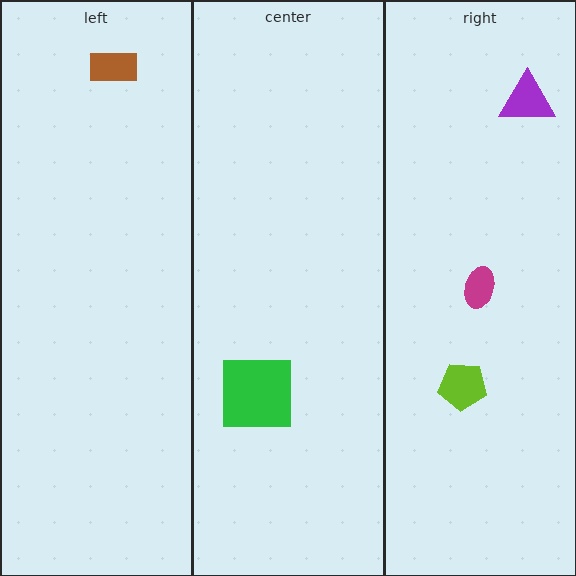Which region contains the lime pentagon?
The right region.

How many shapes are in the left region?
1.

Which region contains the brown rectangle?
The left region.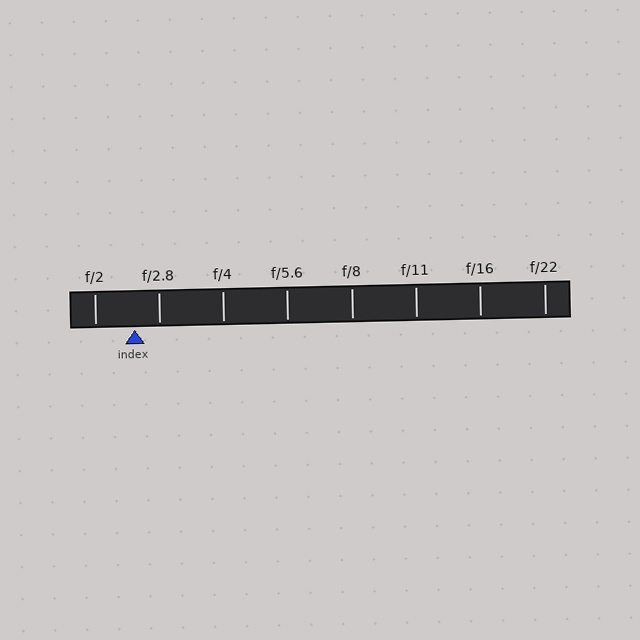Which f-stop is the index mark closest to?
The index mark is closest to f/2.8.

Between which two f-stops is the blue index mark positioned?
The index mark is between f/2 and f/2.8.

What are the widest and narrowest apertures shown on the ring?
The widest aperture shown is f/2 and the narrowest is f/22.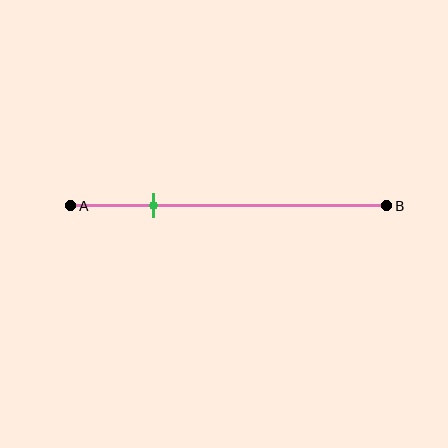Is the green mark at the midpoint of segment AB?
No, the mark is at about 25% from A, not at the 50% midpoint.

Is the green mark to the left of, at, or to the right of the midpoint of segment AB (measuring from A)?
The green mark is to the left of the midpoint of segment AB.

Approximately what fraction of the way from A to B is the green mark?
The green mark is approximately 25% of the way from A to B.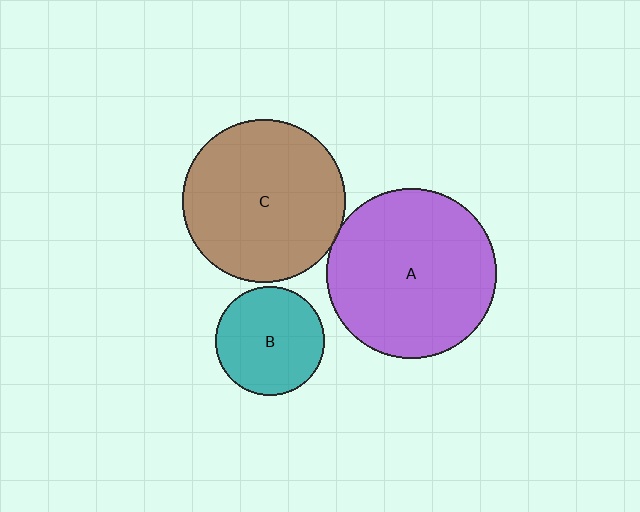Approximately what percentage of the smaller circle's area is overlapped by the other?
Approximately 5%.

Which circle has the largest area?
Circle A (purple).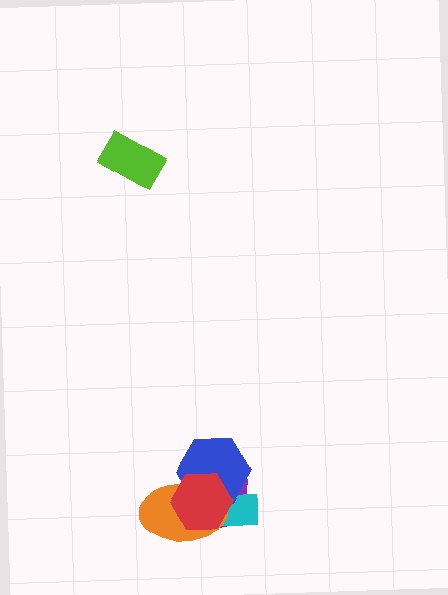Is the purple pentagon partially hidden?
Yes, it is partially covered by another shape.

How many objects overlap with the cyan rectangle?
4 objects overlap with the cyan rectangle.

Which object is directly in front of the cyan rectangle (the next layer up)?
The orange ellipse is directly in front of the cyan rectangle.